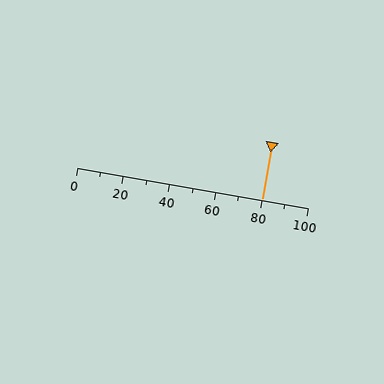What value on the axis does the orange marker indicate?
The marker indicates approximately 80.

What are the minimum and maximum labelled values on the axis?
The axis runs from 0 to 100.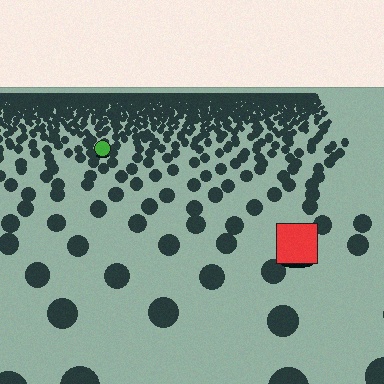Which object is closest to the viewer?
The red square is closest. The texture marks near it are larger and more spread out.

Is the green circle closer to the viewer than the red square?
No. The red square is closer — you can tell from the texture gradient: the ground texture is coarser near it.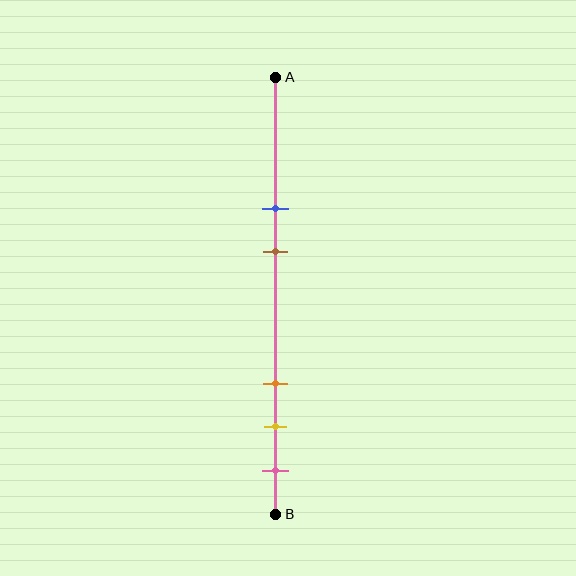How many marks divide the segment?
There are 5 marks dividing the segment.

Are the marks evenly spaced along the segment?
No, the marks are not evenly spaced.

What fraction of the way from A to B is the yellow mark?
The yellow mark is approximately 80% (0.8) of the way from A to B.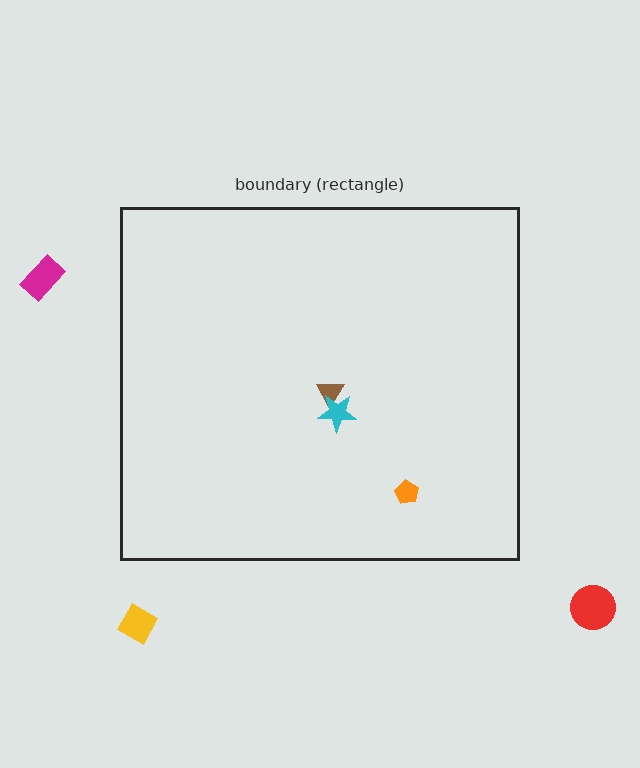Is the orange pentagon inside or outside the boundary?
Inside.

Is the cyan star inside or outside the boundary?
Inside.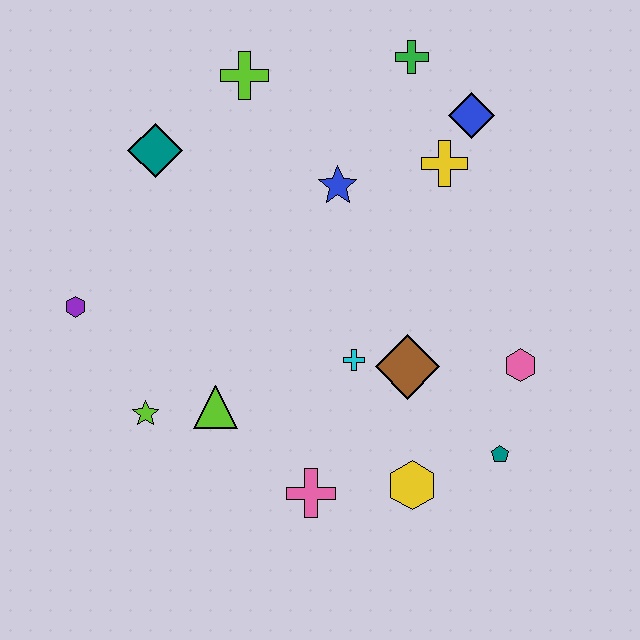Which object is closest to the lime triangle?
The lime star is closest to the lime triangle.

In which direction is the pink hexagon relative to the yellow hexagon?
The pink hexagon is above the yellow hexagon.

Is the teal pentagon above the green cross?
No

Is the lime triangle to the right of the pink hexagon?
No